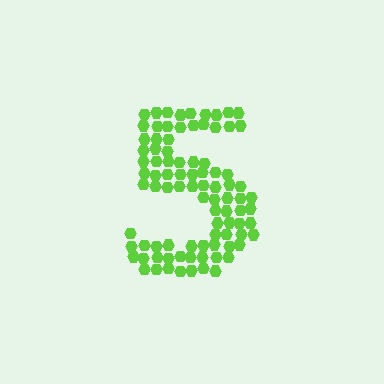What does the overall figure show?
The overall figure shows the digit 5.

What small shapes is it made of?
It is made of small hexagons.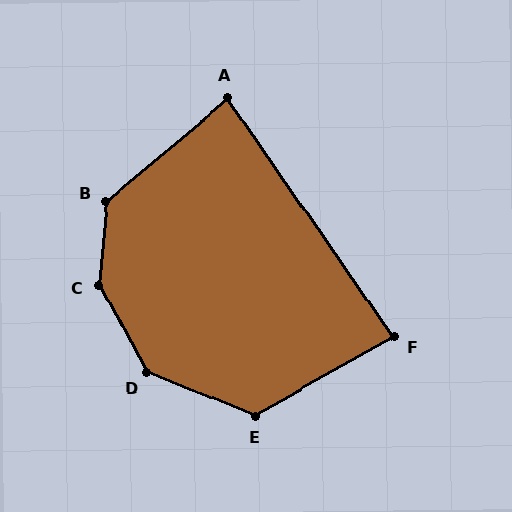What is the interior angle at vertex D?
Approximately 140 degrees (obtuse).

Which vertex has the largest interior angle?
C, at approximately 147 degrees.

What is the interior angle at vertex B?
Approximately 135 degrees (obtuse).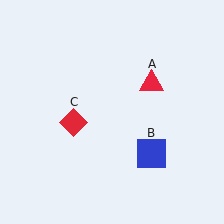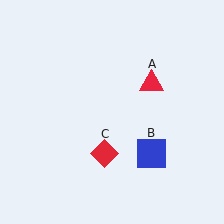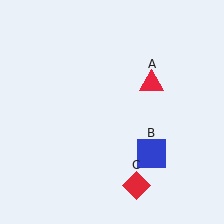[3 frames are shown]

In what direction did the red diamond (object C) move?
The red diamond (object C) moved down and to the right.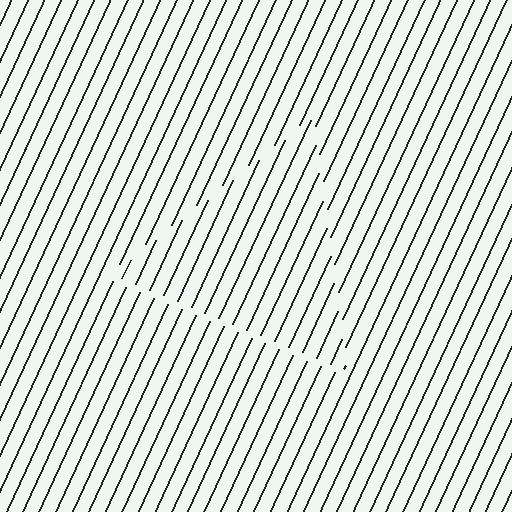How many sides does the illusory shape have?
3 sides — the line-ends trace a triangle.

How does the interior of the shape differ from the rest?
The interior of the shape contains the same grating, shifted by half a period — the contour is defined by the phase discontinuity where line-ends from the inner and outer gratings abut.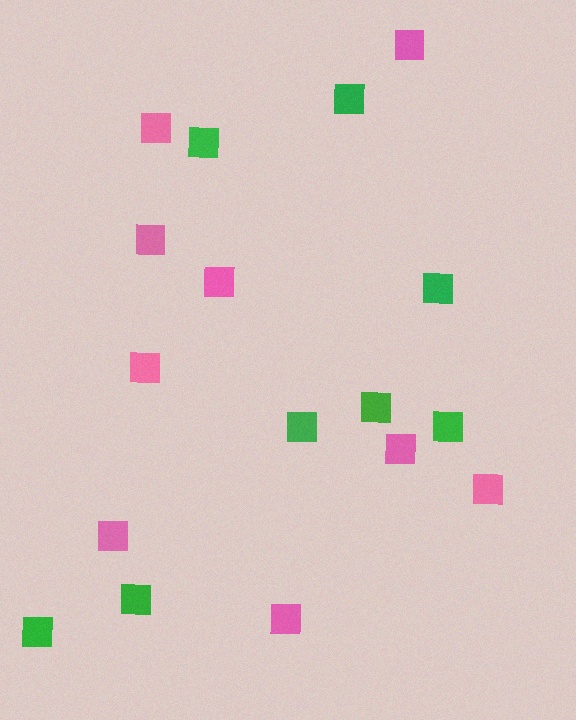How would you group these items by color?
There are 2 groups: one group of pink squares (9) and one group of green squares (8).